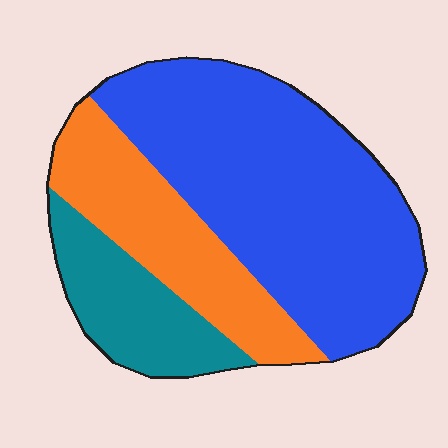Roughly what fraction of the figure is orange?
Orange takes up about one quarter (1/4) of the figure.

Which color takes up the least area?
Teal, at roughly 20%.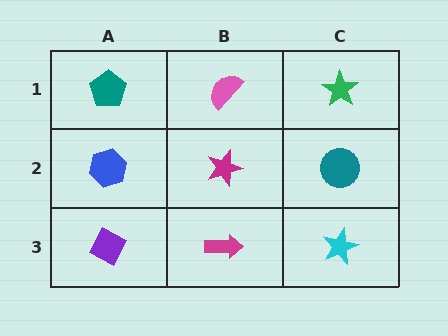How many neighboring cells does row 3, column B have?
3.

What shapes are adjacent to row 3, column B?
A magenta star (row 2, column B), a purple diamond (row 3, column A), a cyan star (row 3, column C).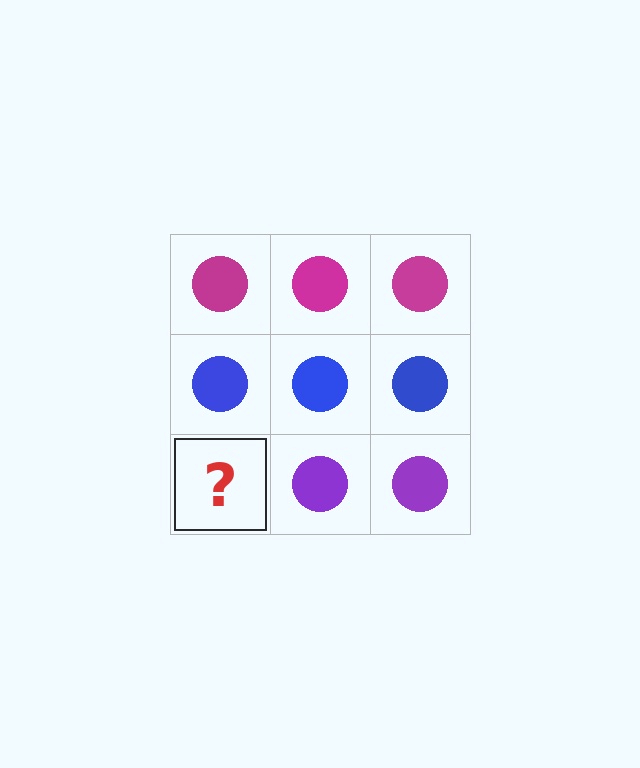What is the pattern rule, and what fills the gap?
The rule is that each row has a consistent color. The gap should be filled with a purple circle.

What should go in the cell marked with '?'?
The missing cell should contain a purple circle.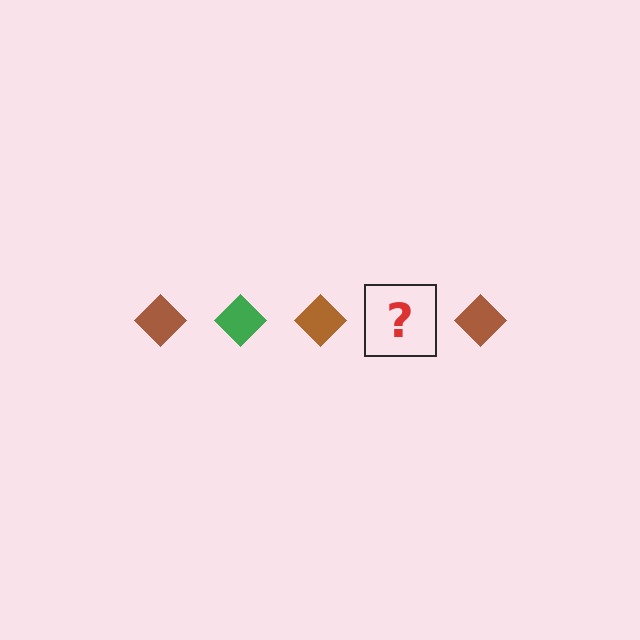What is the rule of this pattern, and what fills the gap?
The rule is that the pattern cycles through brown, green diamonds. The gap should be filled with a green diamond.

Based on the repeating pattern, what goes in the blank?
The blank should be a green diamond.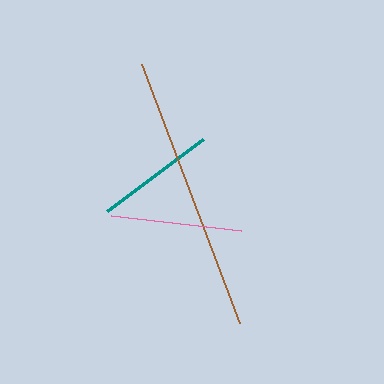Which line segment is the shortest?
The teal line is the shortest at approximately 120 pixels.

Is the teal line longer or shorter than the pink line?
The pink line is longer than the teal line.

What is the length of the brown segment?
The brown segment is approximately 277 pixels long.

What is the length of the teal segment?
The teal segment is approximately 120 pixels long.